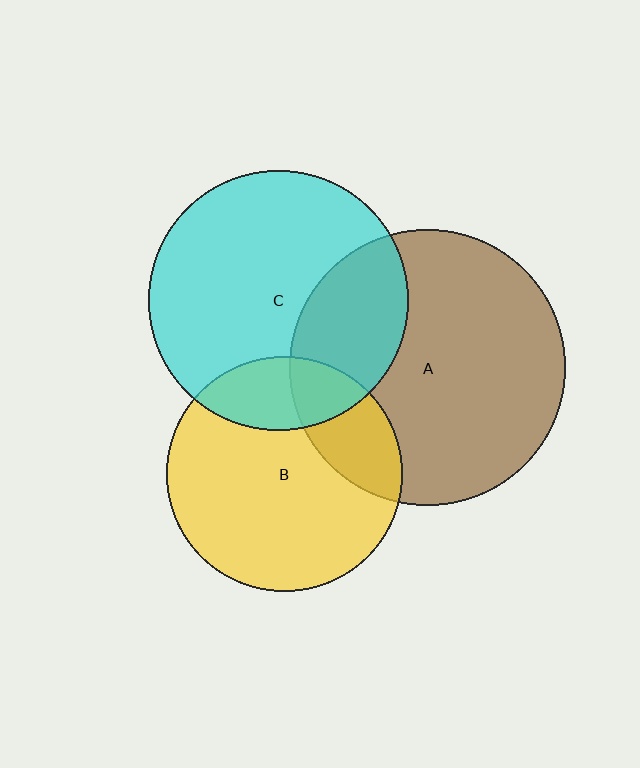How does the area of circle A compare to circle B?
Approximately 1.4 times.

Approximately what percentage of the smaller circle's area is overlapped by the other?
Approximately 20%.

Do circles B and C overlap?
Yes.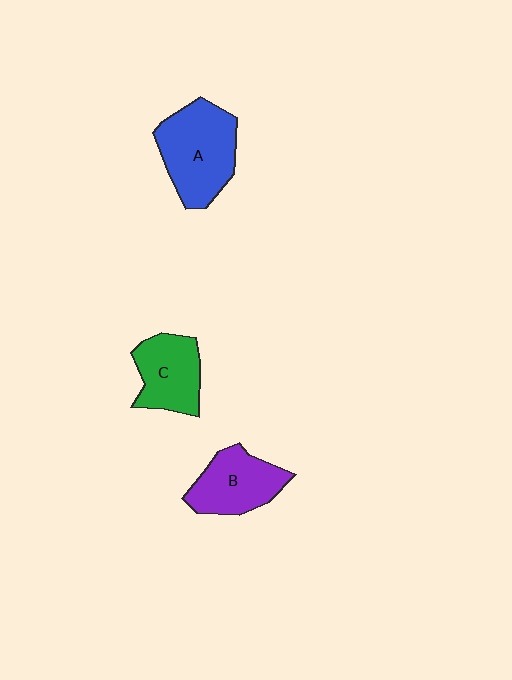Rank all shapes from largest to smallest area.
From largest to smallest: A (blue), B (purple), C (green).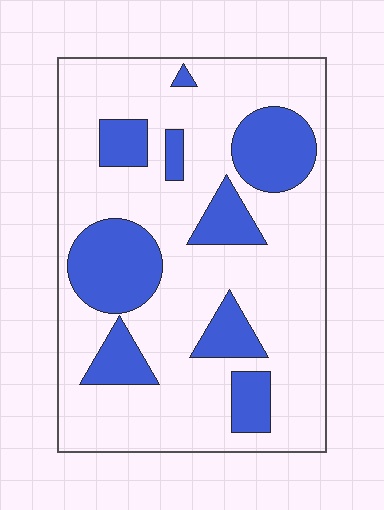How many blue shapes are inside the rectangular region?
9.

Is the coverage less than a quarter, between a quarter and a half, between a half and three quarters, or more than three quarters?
Between a quarter and a half.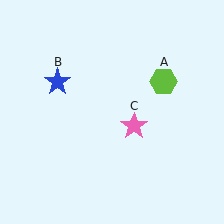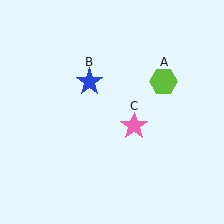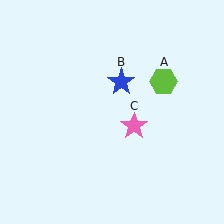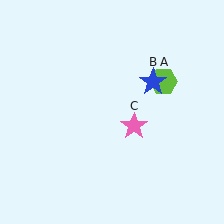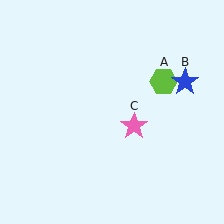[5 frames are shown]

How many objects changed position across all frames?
1 object changed position: blue star (object B).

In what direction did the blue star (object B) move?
The blue star (object B) moved right.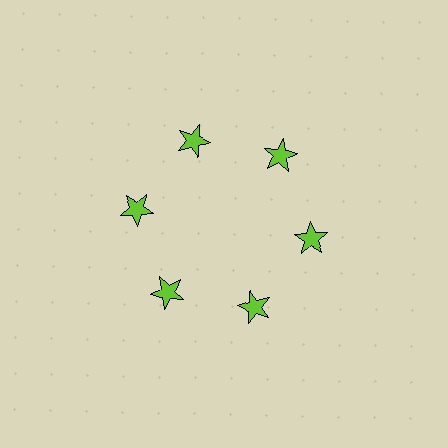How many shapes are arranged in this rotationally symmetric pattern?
There are 6 shapes, arranged in 6 groups of 1.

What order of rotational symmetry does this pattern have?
This pattern has 6-fold rotational symmetry.